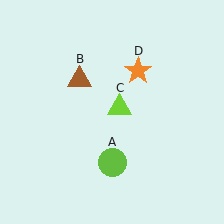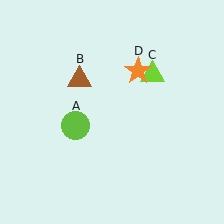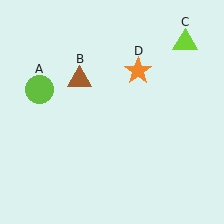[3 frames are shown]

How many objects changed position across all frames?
2 objects changed position: lime circle (object A), lime triangle (object C).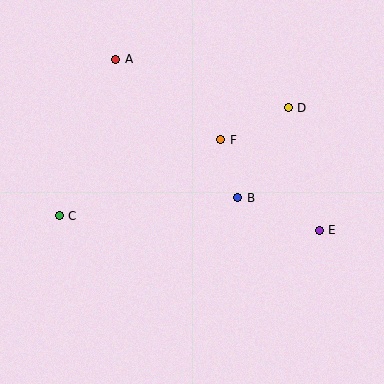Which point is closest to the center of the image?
Point B at (238, 198) is closest to the center.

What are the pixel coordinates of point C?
Point C is at (59, 216).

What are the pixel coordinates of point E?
Point E is at (319, 230).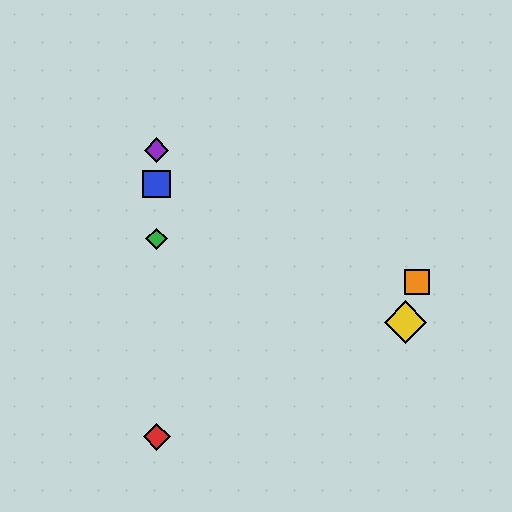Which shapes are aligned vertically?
The red diamond, the blue square, the green diamond, the purple diamond are aligned vertically.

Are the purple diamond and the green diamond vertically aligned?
Yes, both are at x≈157.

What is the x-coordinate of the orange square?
The orange square is at x≈417.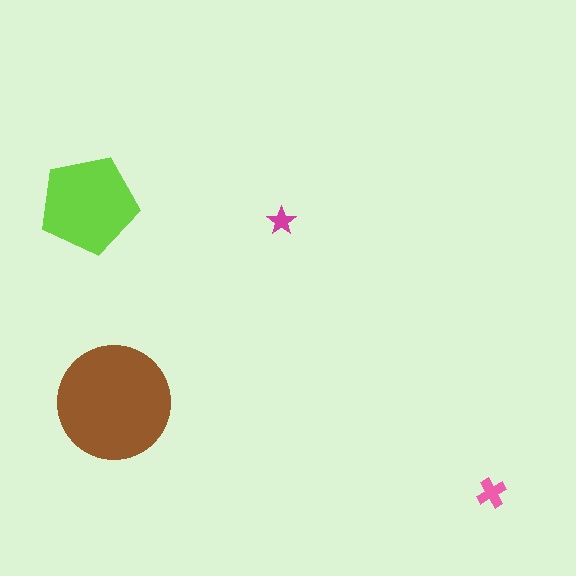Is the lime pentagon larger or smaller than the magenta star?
Larger.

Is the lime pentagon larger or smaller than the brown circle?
Smaller.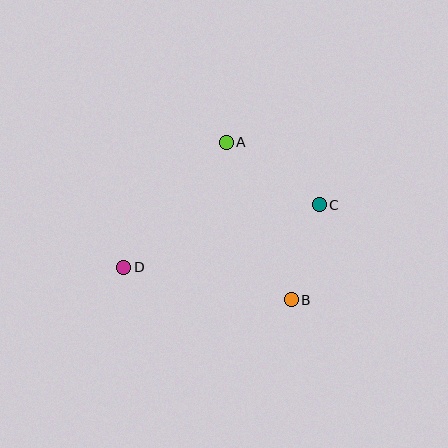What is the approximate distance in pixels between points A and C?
The distance between A and C is approximately 112 pixels.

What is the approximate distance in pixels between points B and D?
The distance between B and D is approximately 171 pixels.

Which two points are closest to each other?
Points B and C are closest to each other.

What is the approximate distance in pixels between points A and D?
The distance between A and D is approximately 162 pixels.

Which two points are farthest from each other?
Points C and D are farthest from each other.